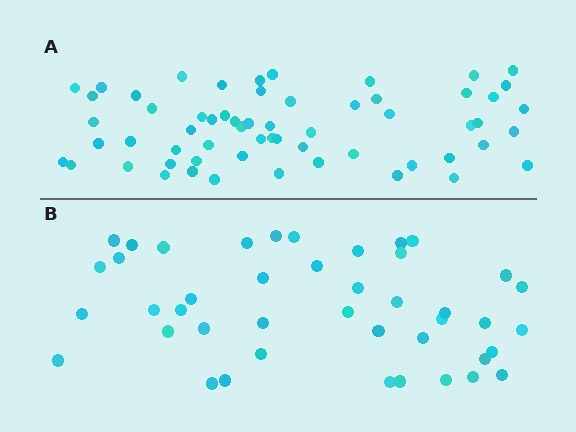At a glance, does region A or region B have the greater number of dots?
Region A (the top region) has more dots.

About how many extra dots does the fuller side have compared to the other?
Region A has approximately 15 more dots than region B.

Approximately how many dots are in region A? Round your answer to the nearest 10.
About 60 dots.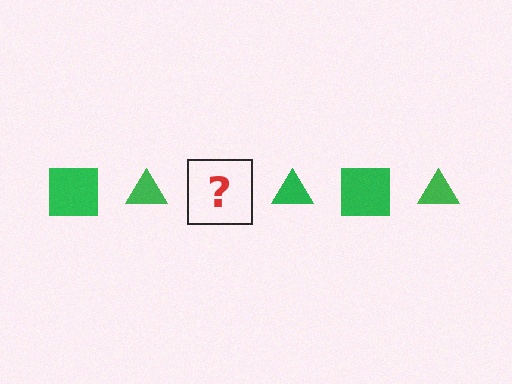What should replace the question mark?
The question mark should be replaced with a green square.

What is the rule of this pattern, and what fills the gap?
The rule is that the pattern cycles through square, triangle shapes in green. The gap should be filled with a green square.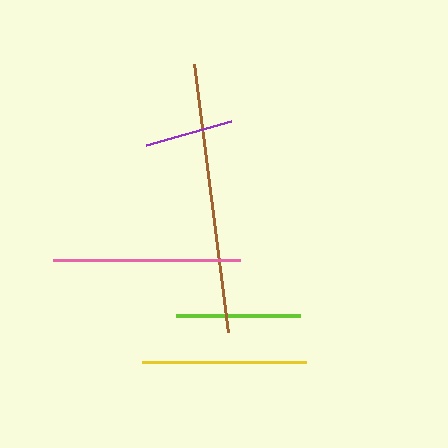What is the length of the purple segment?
The purple segment is approximately 87 pixels long.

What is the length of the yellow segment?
The yellow segment is approximately 164 pixels long.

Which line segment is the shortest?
The purple line is the shortest at approximately 87 pixels.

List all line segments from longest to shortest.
From longest to shortest: brown, pink, yellow, lime, purple.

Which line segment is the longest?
The brown line is the longest at approximately 270 pixels.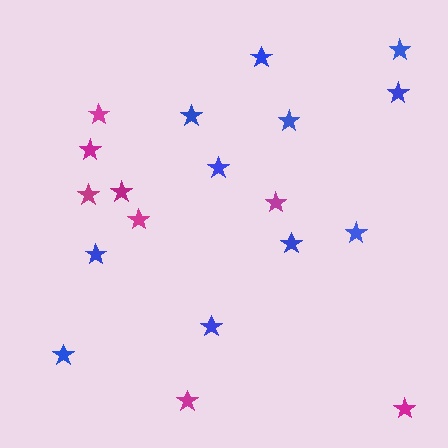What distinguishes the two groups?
There are 2 groups: one group of blue stars (11) and one group of magenta stars (8).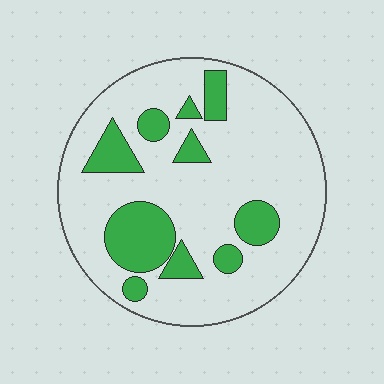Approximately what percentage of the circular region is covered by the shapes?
Approximately 20%.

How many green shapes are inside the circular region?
10.